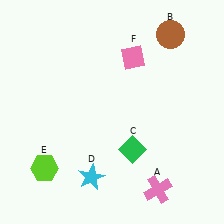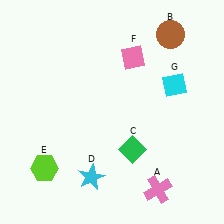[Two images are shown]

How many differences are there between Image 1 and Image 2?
There is 1 difference between the two images.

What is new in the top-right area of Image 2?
A cyan diamond (G) was added in the top-right area of Image 2.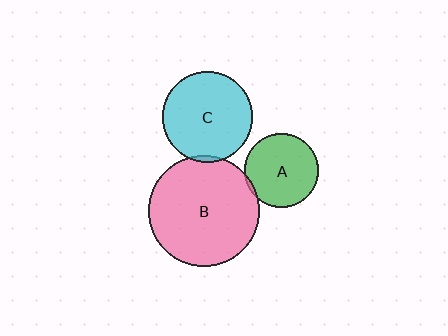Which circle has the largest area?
Circle B (pink).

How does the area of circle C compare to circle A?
Approximately 1.5 times.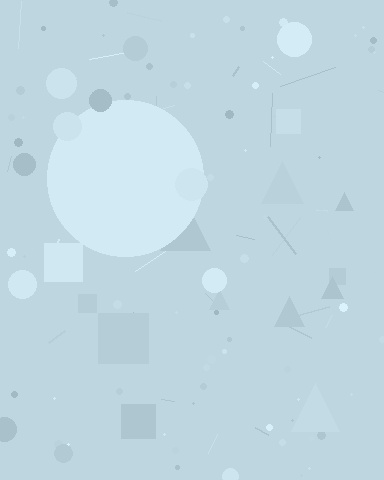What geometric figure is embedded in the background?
A circle is embedded in the background.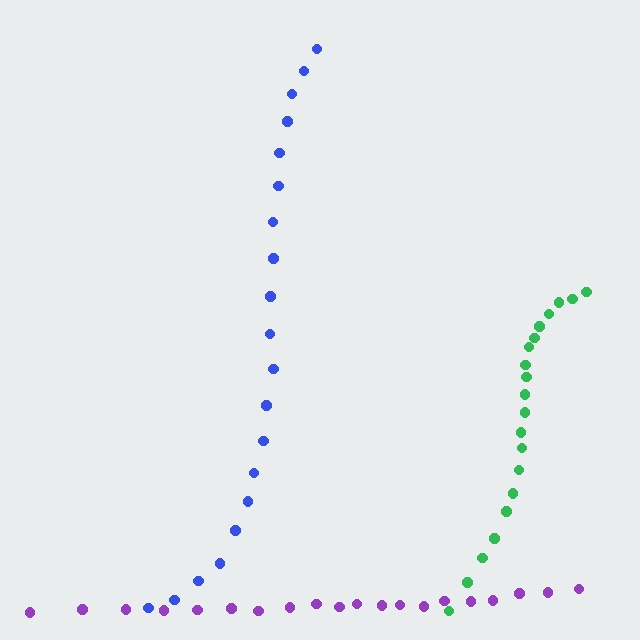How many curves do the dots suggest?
There are 3 distinct paths.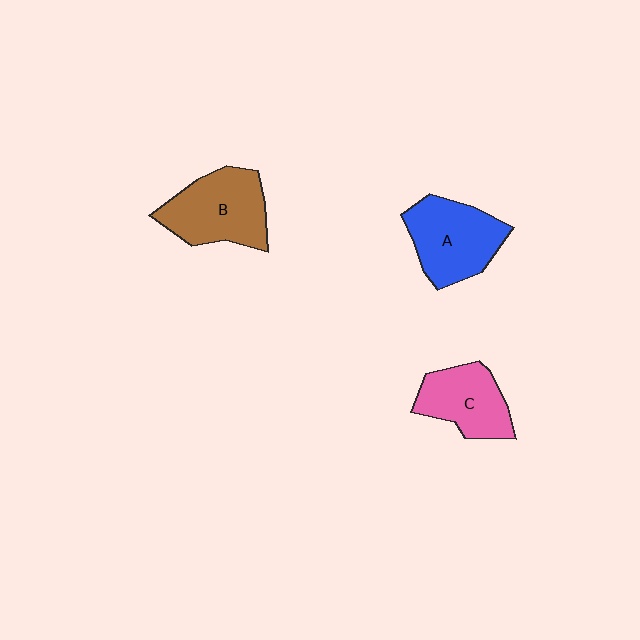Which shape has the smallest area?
Shape C (pink).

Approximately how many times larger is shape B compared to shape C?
Approximately 1.3 times.